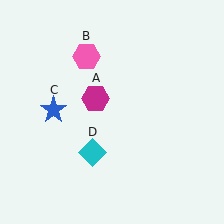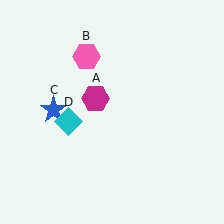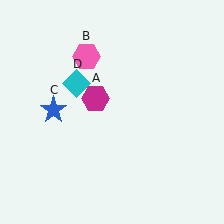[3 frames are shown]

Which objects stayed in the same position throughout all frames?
Magenta hexagon (object A) and pink hexagon (object B) and blue star (object C) remained stationary.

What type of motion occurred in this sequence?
The cyan diamond (object D) rotated clockwise around the center of the scene.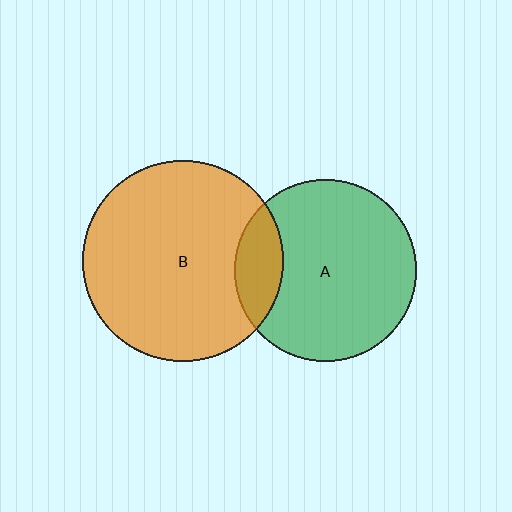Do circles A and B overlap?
Yes.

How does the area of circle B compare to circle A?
Approximately 1.2 times.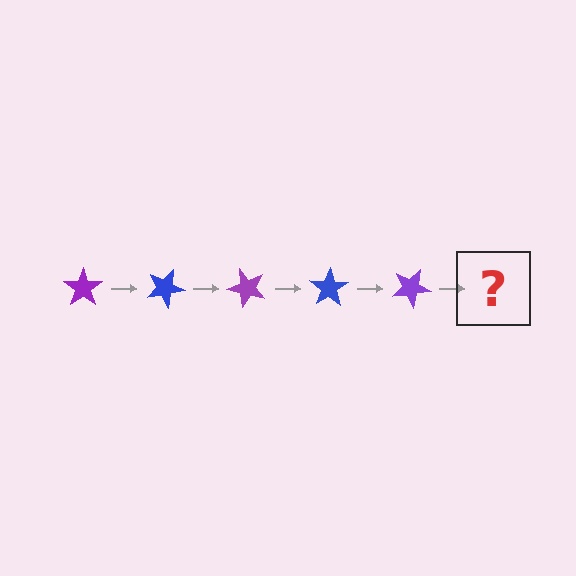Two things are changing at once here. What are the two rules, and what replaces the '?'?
The two rules are that it rotates 25 degrees each step and the color cycles through purple and blue. The '?' should be a blue star, rotated 125 degrees from the start.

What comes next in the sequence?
The next element should be a blue star, rotated 125 degrees from the start.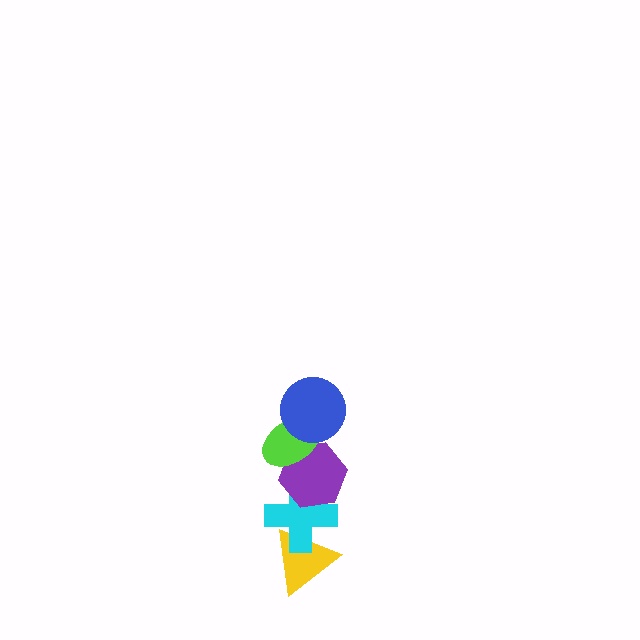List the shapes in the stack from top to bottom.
From top to bottom: the blue circle, the lime ellipse, the purple hexagon, the cyan cross, the yellow triangle.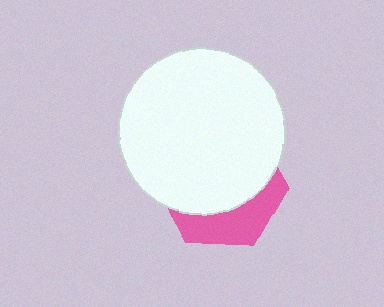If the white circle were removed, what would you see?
You would see the complete pink hexagon.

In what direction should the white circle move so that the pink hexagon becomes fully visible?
The white circle should move up. That is the shortest direction to clear the overlap and leave the pink hexagon fully visible.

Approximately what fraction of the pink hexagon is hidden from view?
Roughly 68% of the pink hexagon is hidden behind the white circle.